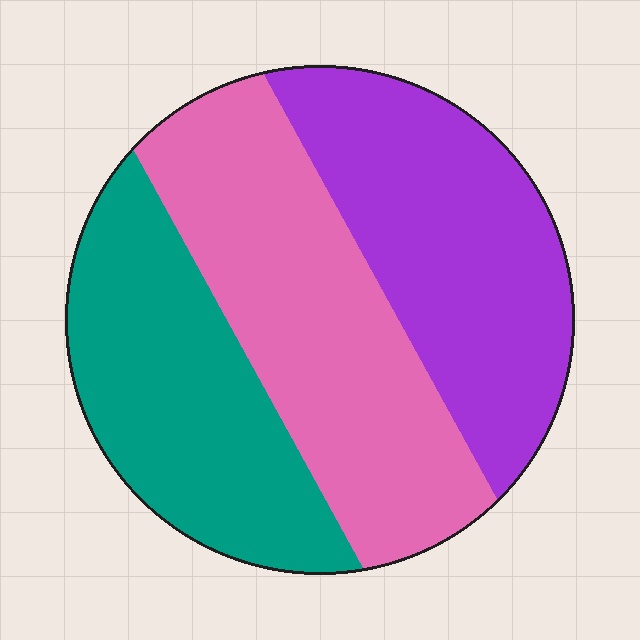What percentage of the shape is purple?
Purple covers about 35% of the shape.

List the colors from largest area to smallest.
From largest to smallest: pink, purple, teal.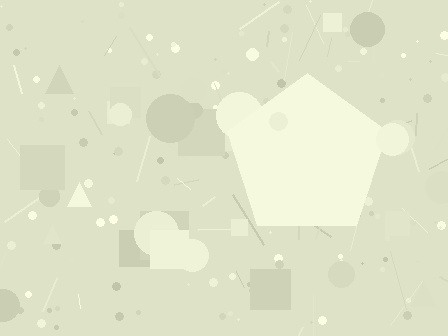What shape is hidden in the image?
A pentagon is hidden in the image.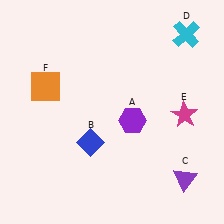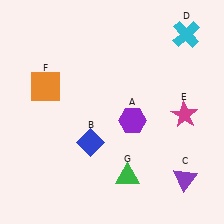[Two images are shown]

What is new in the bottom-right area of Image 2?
A green triangle (G) was added in the bottom-right area of Image 2.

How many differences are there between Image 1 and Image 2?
There is 1 difference between the two images.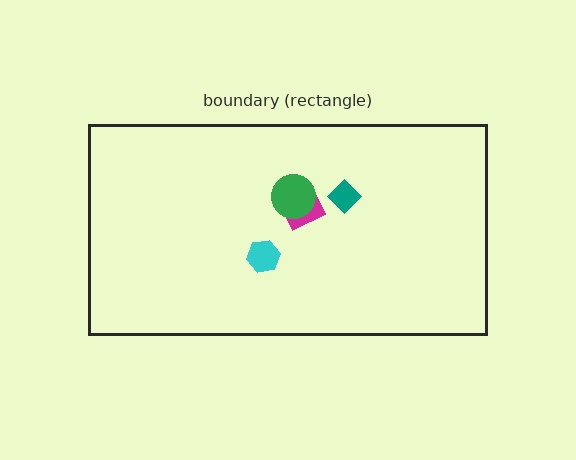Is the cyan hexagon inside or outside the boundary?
Inside.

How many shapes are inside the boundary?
4 inside, 0 outside.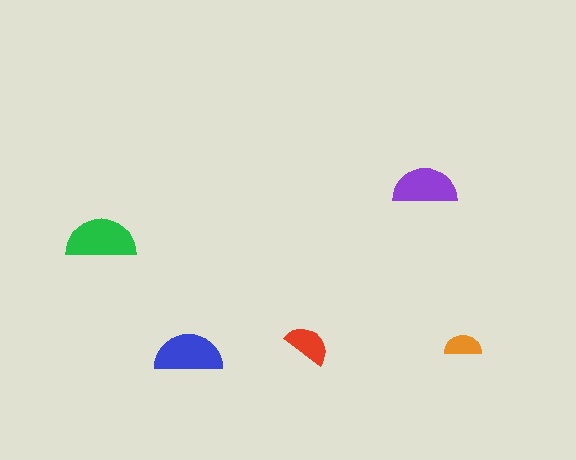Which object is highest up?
The purple semicircle is topmost.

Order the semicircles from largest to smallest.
the green one, the blue one, the purple one, the red one, the orange one.